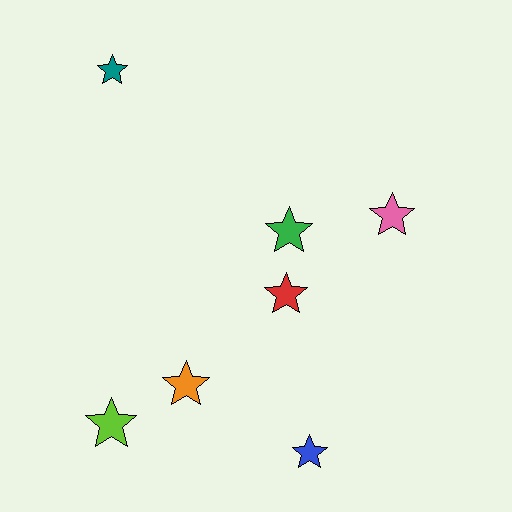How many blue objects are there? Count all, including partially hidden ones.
There is 1 blue object.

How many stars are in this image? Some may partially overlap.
There are 7 stars.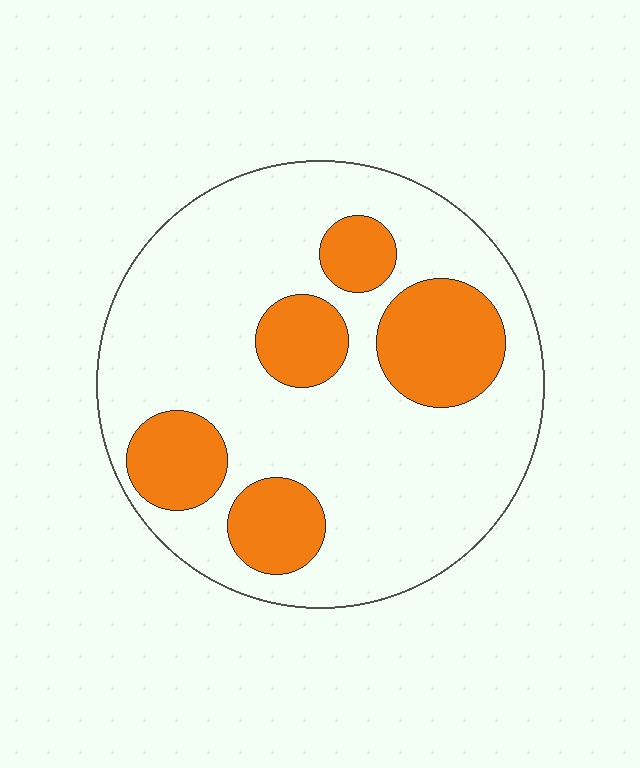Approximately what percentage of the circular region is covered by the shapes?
Approximately 25%.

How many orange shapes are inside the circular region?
5.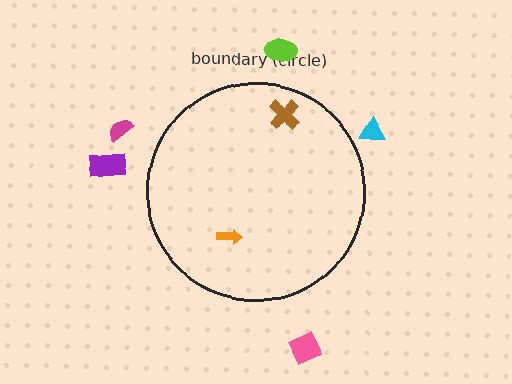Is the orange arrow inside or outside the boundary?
Inside.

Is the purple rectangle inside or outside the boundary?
Outside.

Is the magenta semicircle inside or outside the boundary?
Outside.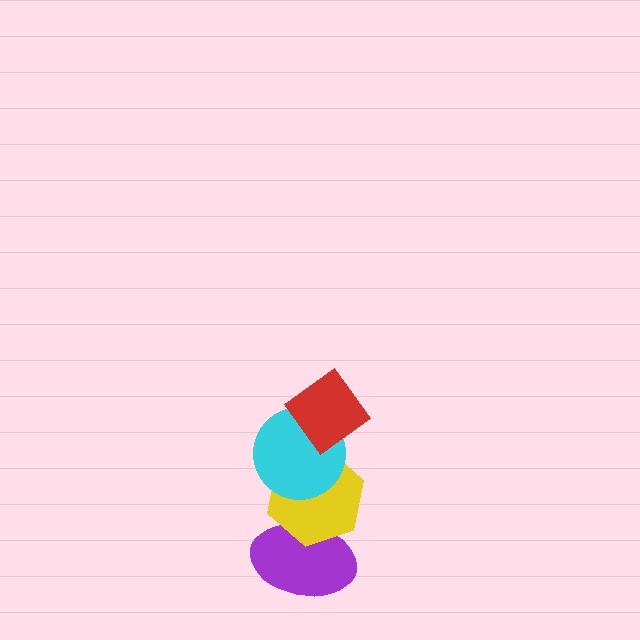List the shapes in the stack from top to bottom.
From top to bottom: the red diamond, the cyan circle, the yellow hexagon, the purple ellipse.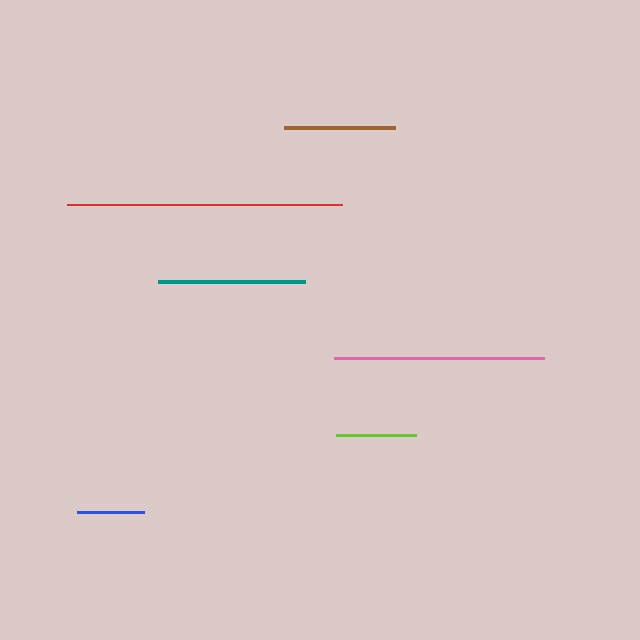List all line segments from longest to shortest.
From longest to shortest: red, pink, teal, brown, lime, blue.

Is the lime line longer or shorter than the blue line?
The lime line is longer than the blue line.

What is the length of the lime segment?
The lime segment is approximately 80 pixels long.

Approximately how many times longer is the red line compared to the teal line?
The red line is approximately 1.9 times the length of the teal line.